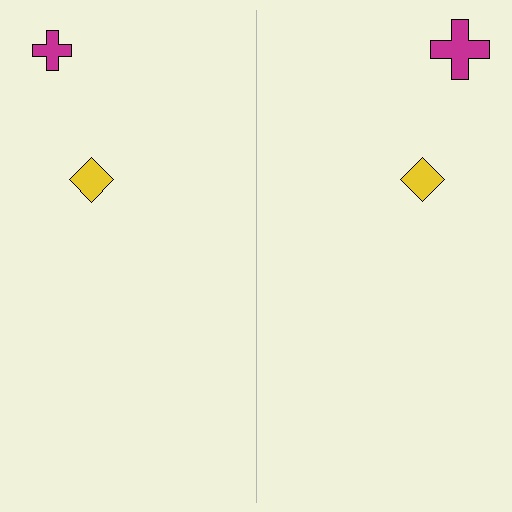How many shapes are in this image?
There are 4 shapes in this image.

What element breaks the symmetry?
The magenta cross on the right side has a different size than its mirror counterpart.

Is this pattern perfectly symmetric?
No, the pattern is not perfectly symmetric. The magenta cross on the right side has a different size than its mirror counterpart.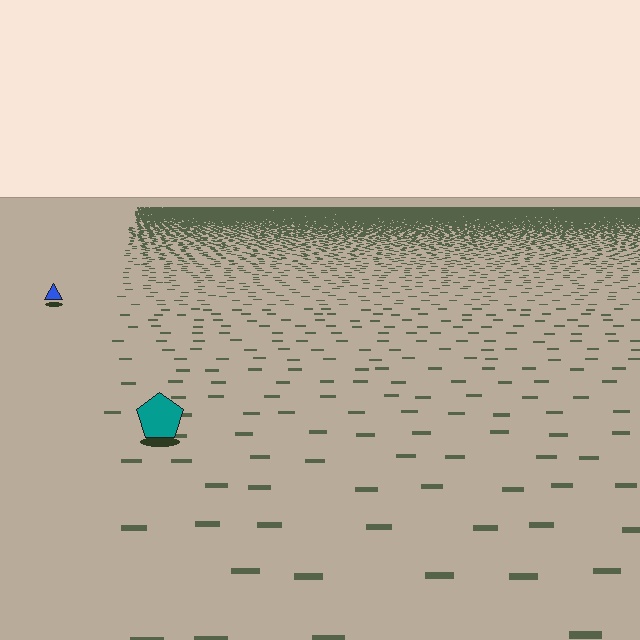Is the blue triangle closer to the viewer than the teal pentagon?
No. The teal pentagon is closer — you can tell from the texture gradient: the ground texture is coarser near it.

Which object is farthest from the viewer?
The blue triangle is farthest from the viewer. It appears smaller and the ground texture around it is denser.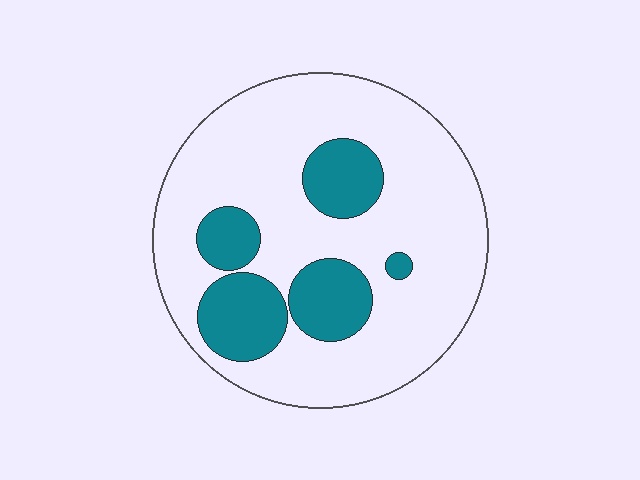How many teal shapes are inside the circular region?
5.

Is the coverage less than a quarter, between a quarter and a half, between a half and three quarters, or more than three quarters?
Less than a quarter.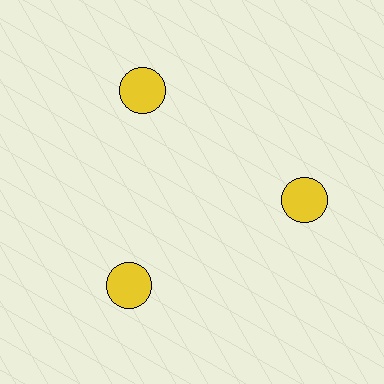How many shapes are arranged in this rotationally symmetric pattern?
There are 3 shapes, arranged in 3 groups of 1.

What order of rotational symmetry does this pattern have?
This pattern has 3-fold rotational symmetry.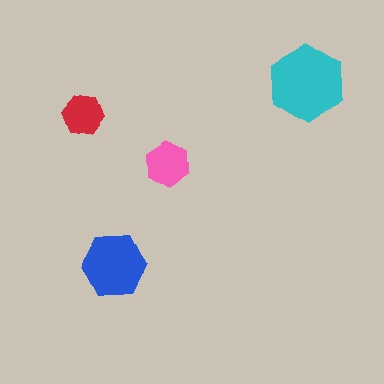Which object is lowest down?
The blue hexagon is bottommost.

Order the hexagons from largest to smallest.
the cyan one, the blue one, the pink one, the red one.